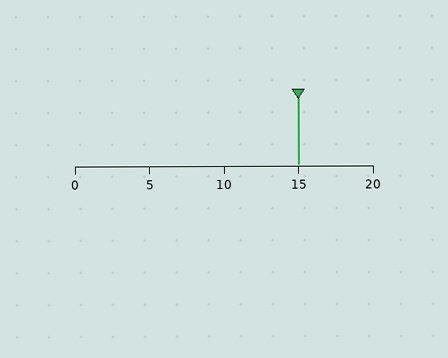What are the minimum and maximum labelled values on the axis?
The axis runs from 0 to 20.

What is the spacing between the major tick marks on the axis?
The major ticks are spaced 5 apart.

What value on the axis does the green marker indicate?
The marker indicates approximately 15.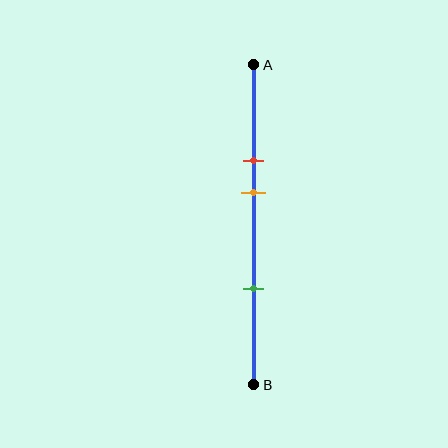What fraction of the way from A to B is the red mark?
The red mark is approximately 30% (0.3) of the way from A to B.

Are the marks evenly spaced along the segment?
No, the marks are not evenly spaced.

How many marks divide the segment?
There are 3 marks dividing the segment.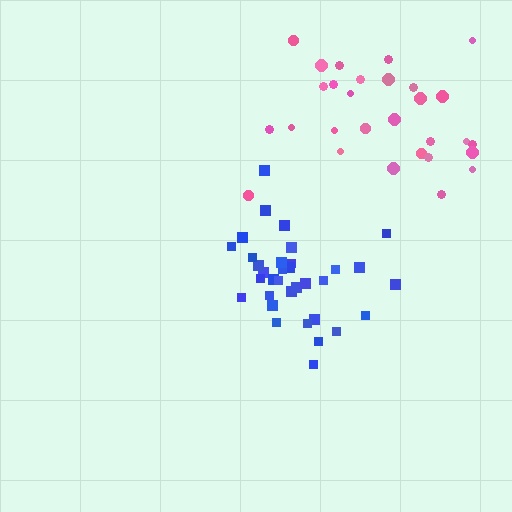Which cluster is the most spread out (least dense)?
Pink.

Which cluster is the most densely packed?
Blue.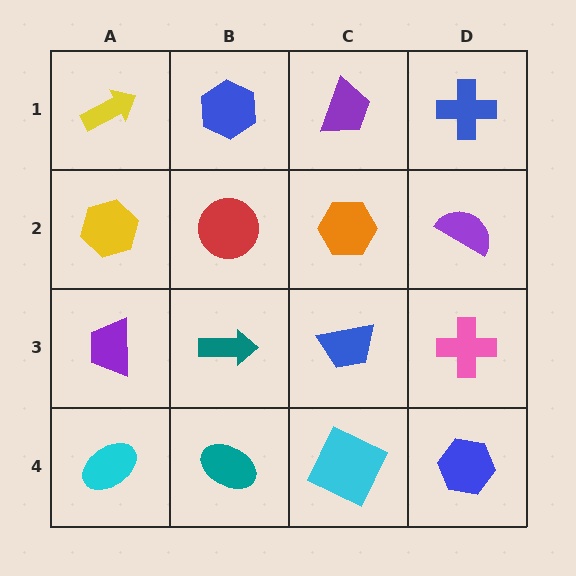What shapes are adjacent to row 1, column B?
A red circle (row 2, column B), a yellow arrow (row 1, column A), a purple trapezoid (row 1, column C).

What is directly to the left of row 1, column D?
A purple trapezoid.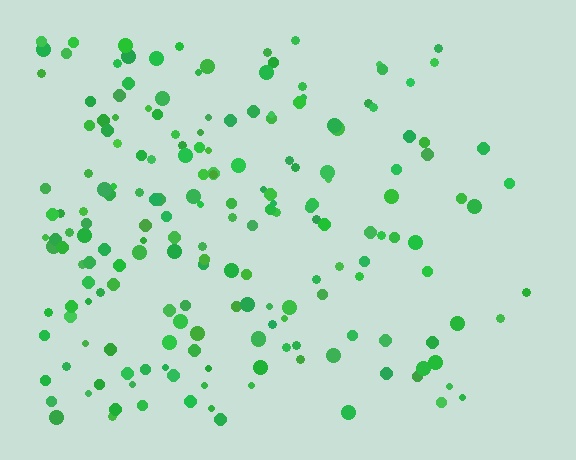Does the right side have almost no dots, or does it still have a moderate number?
Still a moderate number, just noticeably fewer than the left.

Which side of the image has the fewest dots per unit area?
The right.